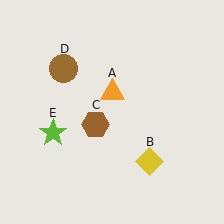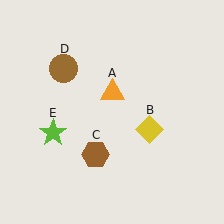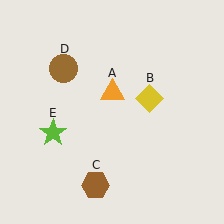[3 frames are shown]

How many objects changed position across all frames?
2 objects changed position: yellow diamond (object B), brown hexagon (object C).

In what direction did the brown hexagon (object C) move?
The brown hexagon (object C) moved down.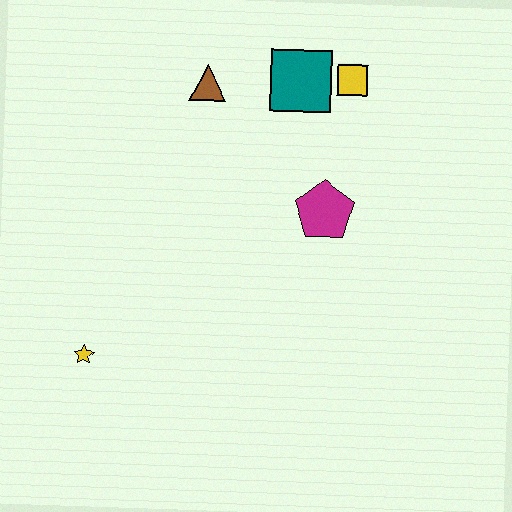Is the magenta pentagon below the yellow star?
No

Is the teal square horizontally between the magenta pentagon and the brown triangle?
Yes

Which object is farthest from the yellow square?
The yellow star is farthest from the yellow square.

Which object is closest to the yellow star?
The magenta pentagon is closest to the yellow star.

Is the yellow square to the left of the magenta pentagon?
No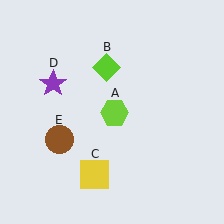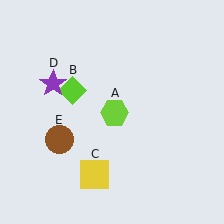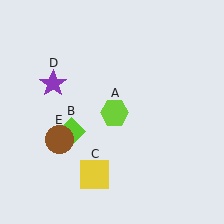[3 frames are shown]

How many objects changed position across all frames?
1 object changed position: lime diamond (object B).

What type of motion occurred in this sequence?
The lime diamond (object B) rotated counterclockwise around the center of the scene.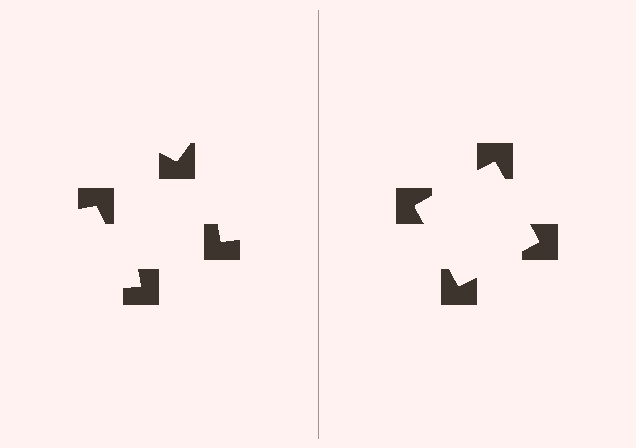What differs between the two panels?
The notched squares are positioned identically on both sides; only the wedge orientations differ. On the right they align to a square; on the left they are misaligned.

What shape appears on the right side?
An illusory square.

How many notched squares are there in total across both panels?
8 — 4 on each side.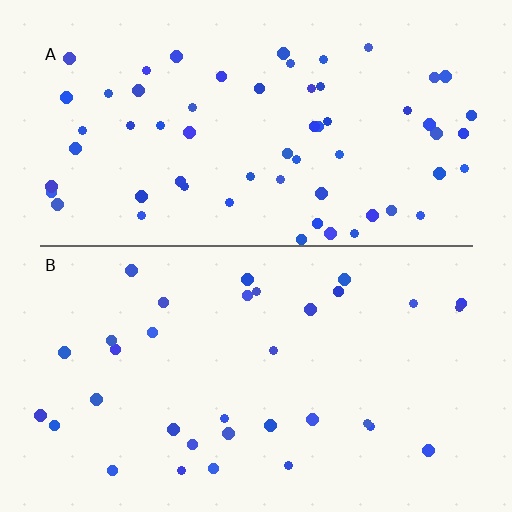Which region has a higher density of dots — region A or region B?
A (the top).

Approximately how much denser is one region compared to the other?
Approximately 1.8× — region A over region B.